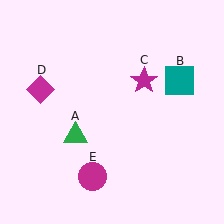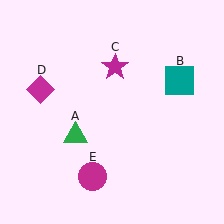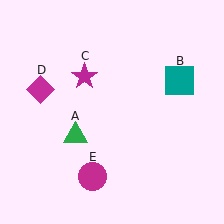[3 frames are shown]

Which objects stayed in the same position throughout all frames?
Green triangle (object A) and teal square (object B) and magenta diamond (object D) and magenta circle (object E) remained stationary.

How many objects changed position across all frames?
1 object changed position: magenta star (object C).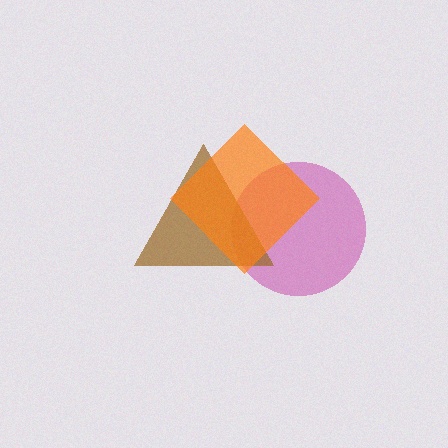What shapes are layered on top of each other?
The layered shapes are: a magenta circle, a brown triangle, an orange diamond.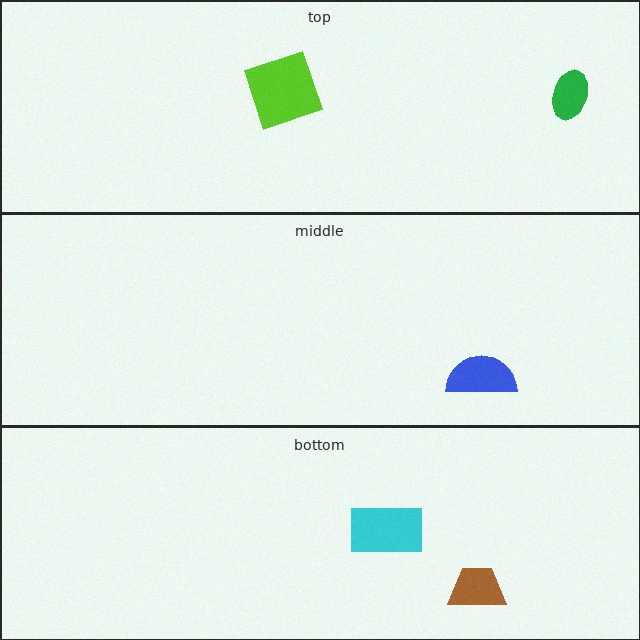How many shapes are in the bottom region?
2.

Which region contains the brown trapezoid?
The bottom region.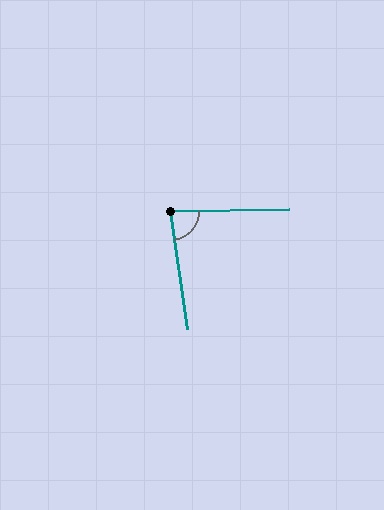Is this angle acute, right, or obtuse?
It is acute.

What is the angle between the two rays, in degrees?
Approximately 83 degrees.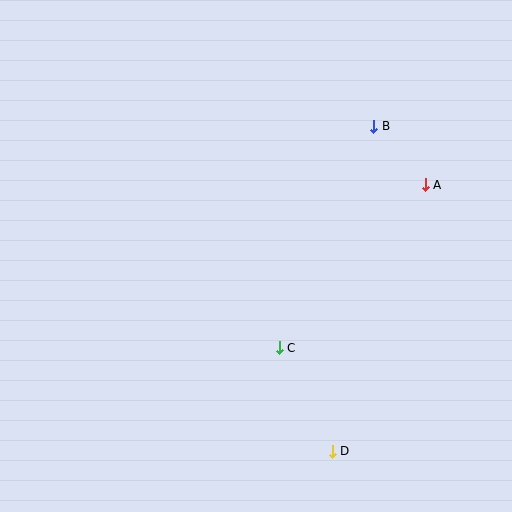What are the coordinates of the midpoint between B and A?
The midpoint between B and A is at (399, 155).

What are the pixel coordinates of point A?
Point A is at (425, 185).